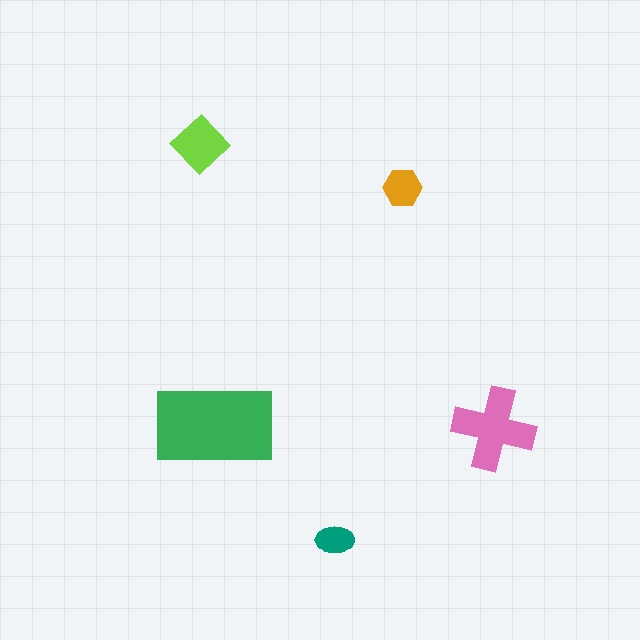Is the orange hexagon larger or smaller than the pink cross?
Smaller.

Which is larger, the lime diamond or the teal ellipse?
The lime diamond.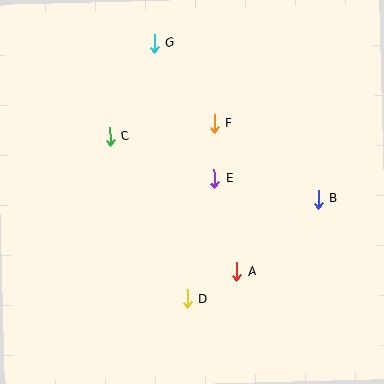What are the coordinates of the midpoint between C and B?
The midpoint between C and B is at (214, 167).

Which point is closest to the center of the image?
Point E at (214, 179) is closest to the center.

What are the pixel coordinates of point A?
Point A is at (237, 272).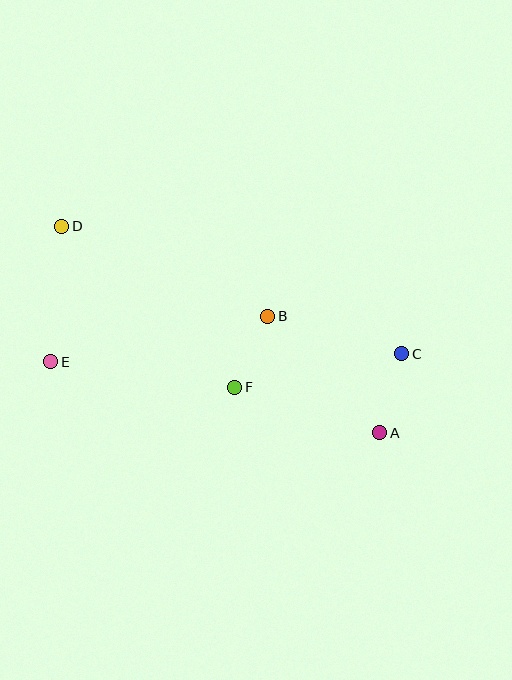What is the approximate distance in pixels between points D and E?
The distance between D and E is approximately 136 pixels.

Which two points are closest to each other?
Points B and F are closest to each other.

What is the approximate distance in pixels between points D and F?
The distance between D and F is approximately 236 pixels.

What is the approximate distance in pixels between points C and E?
The distance between C and E is approximately 351 pixels.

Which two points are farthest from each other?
Points A and D are farthest from each other.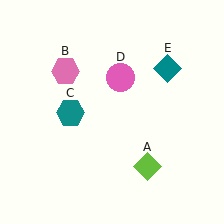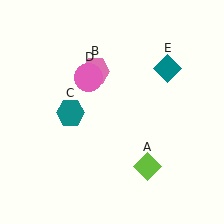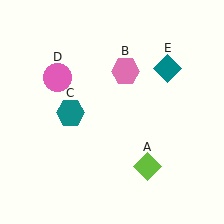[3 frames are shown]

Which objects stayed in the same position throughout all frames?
Lime diamond (object A) and teal hexagon (object C) and teal diamond (object E) remained stationary.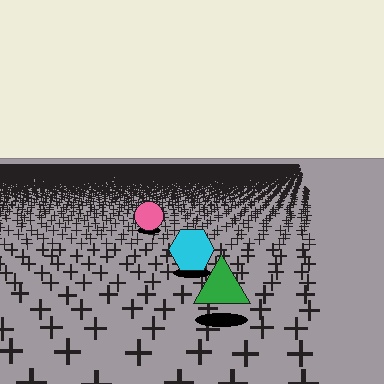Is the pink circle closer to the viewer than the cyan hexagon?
No. The cyan hexagon is closer — you can tell from the texture gradient: the ground texture is coarser near it.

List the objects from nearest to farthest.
From nearest to farthest: the green triangle, the cyan hexagon, the pink circle.